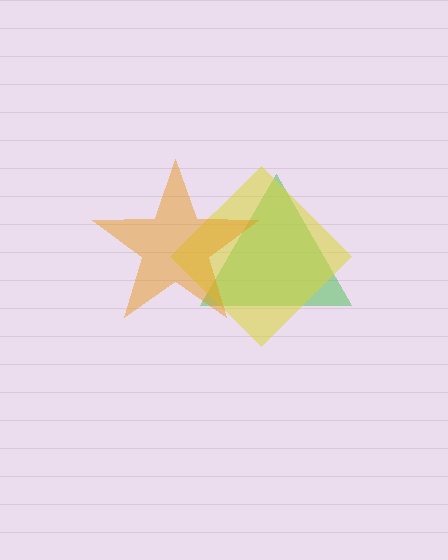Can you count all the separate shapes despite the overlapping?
Yes, there are 3 separate shapes.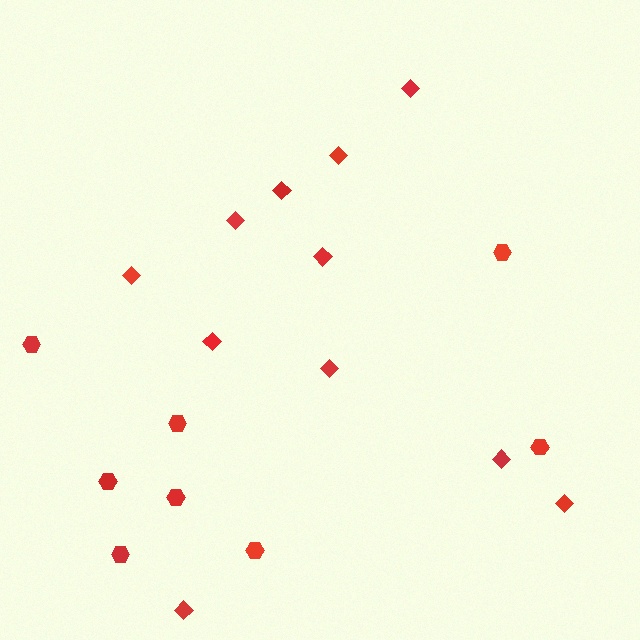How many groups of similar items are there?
There are 2 groups: one group of hexagons (8) and one group of diamonds (11).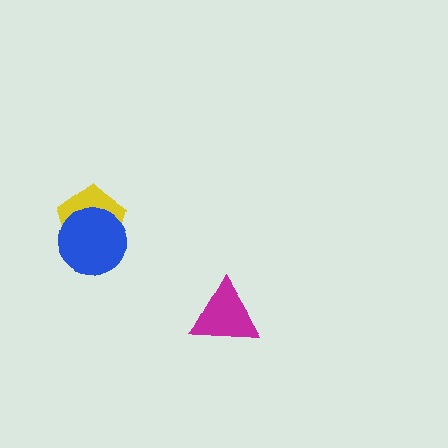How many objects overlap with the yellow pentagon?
1 object overlaps with the yellow pentagon.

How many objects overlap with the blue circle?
1 object overlaps with the blue circle.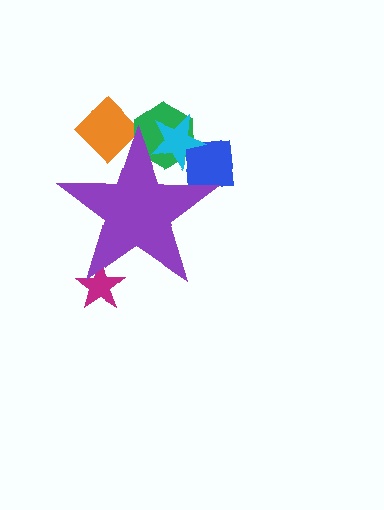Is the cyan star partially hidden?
Yes, the cyan star is partially hidden behind the purple star.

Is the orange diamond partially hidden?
Yes, the orange diamond is partially hidden behind the purple star.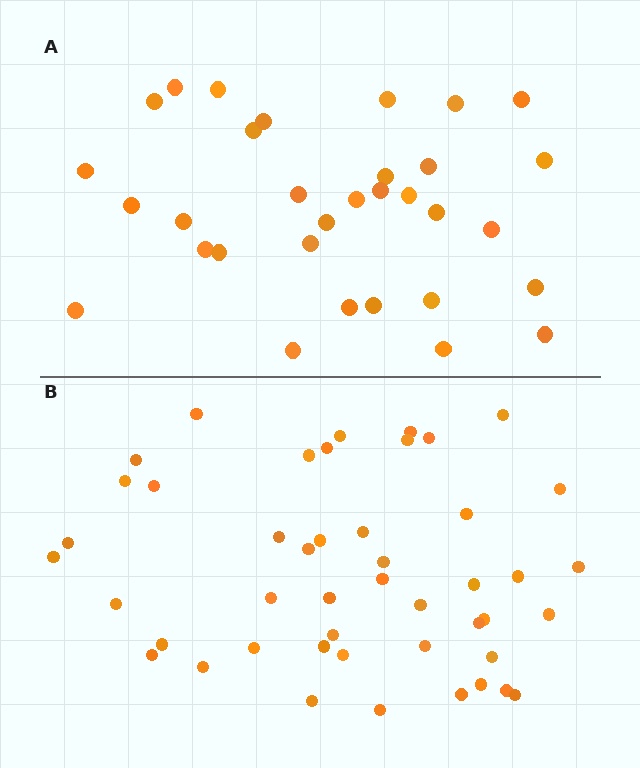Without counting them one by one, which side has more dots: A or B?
Region B (the bottom region) has more dots.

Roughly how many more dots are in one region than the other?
Region B has approximately 15 more dots than region A.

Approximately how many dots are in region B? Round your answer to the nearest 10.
About 50 dots. (The exact count is 46, which rounds to 50.)